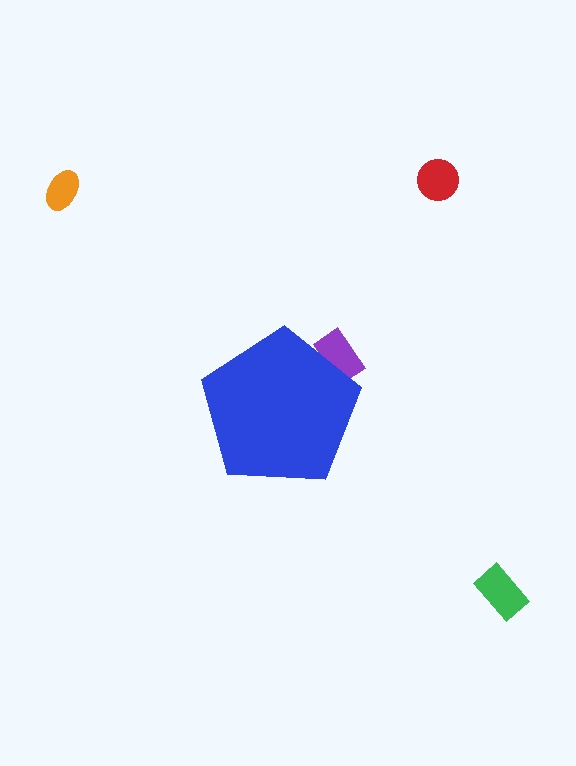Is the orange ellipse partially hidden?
No, the orange ellipse is fully visible.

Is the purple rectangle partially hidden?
Yes, the purple rectangle is partially hidden behind the blue pentagon.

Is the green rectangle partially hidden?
No, the green rectangle is fully visible.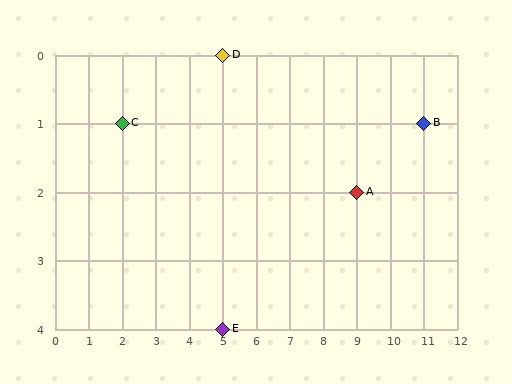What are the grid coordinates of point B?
Point B is at grid coordinates (11, 1).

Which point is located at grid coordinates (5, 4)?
Point E is at (5, 4).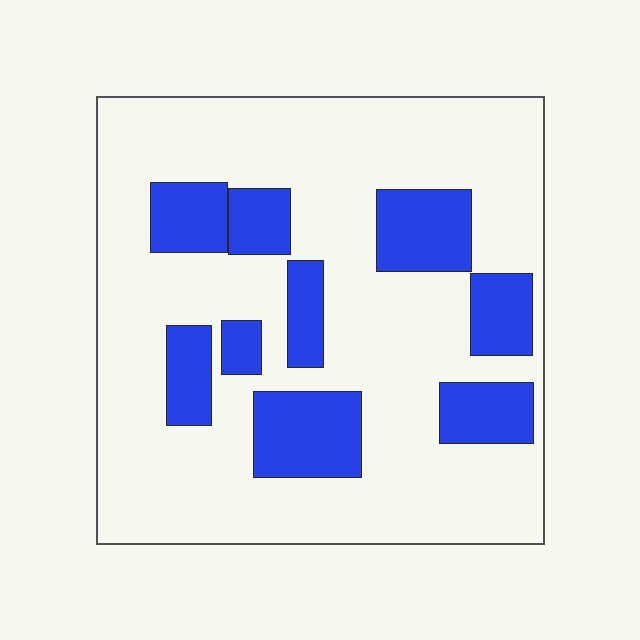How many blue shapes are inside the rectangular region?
9.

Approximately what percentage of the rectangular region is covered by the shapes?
Approximately 25%.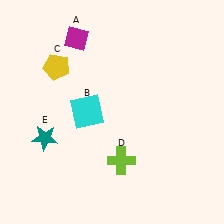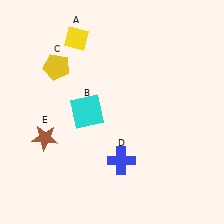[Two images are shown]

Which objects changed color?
A changed from magenta to yellow. D changed from lime to blue. E changed from teal to brown.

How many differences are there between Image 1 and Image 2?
There are 3 differences between the two images.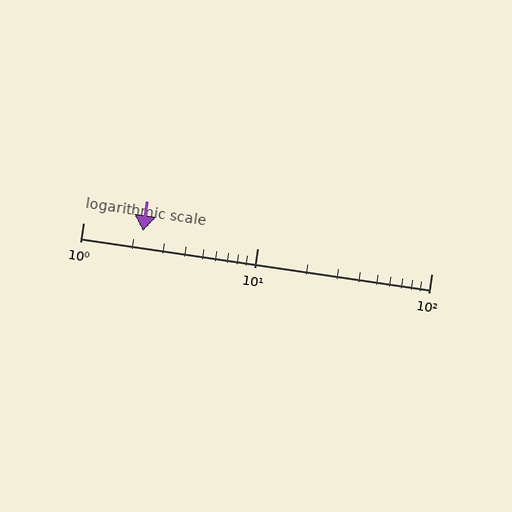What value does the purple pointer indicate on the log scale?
The pointer indicates approximately 2.2.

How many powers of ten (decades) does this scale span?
The scale spans 2 decades, from 1 to 100.